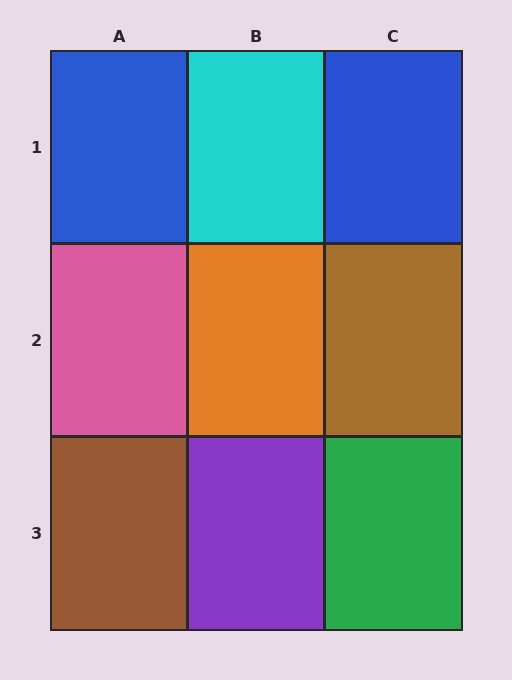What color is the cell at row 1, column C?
Blue.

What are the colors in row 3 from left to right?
Brown, purple, green.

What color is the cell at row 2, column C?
Brown.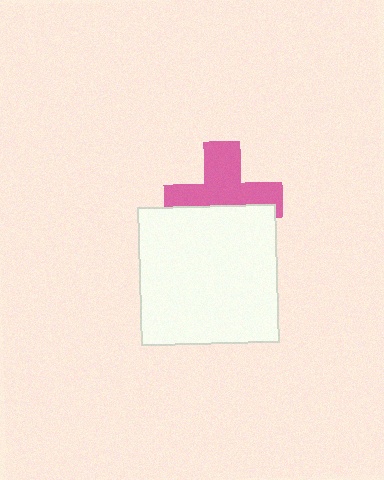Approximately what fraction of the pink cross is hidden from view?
Roughly 43% of the pink cross is hidden behind the white square.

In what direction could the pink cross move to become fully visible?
The pink cross could move up. That would shift it out from behind the white square entirely.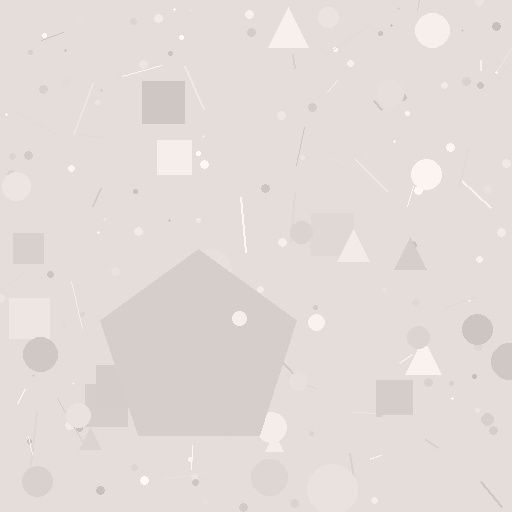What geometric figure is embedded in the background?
A pentagon is embedded in the background.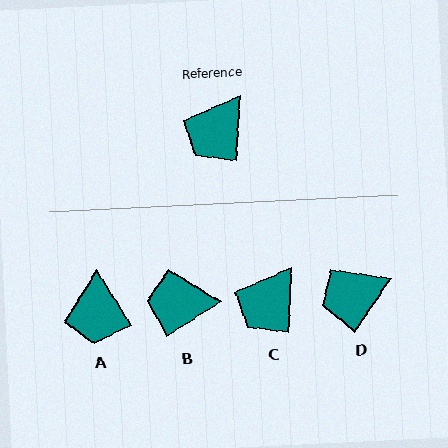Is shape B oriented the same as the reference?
No, it is off by about 55 degrees.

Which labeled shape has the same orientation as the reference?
C.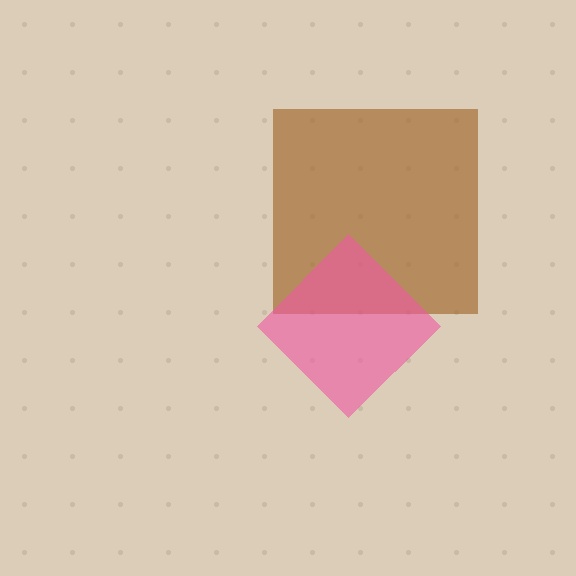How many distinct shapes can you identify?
There are 2 distinct shapes: a brown square, a pink diamond.